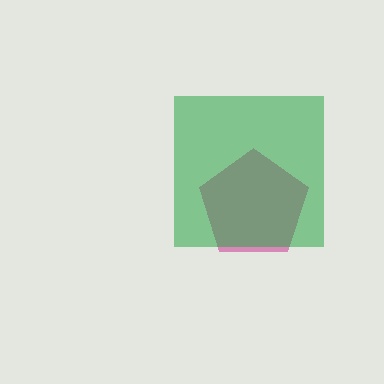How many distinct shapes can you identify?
There are 2 distinct shapes: a magenta pentagon, a green square.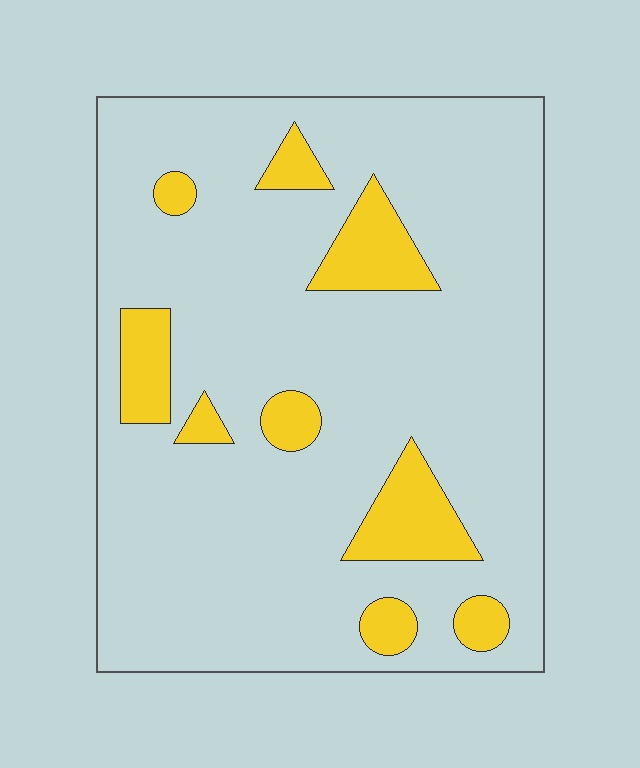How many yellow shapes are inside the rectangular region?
9.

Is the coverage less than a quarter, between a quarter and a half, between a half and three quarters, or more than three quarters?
Less than a quarter.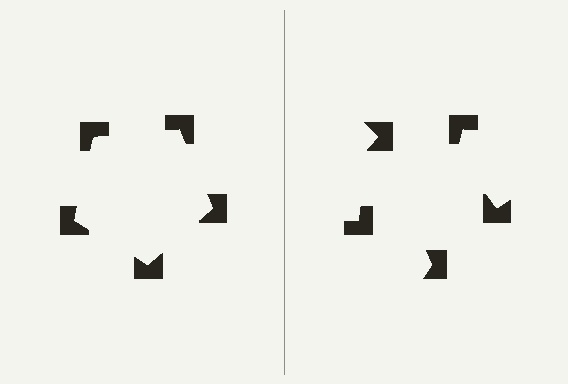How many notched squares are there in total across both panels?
10 — 5 on each side.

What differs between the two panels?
The notched squares are positioned identically on both sides; only the wedge orientations differ. On the left they align to a pentagon; on the right they are misaligned.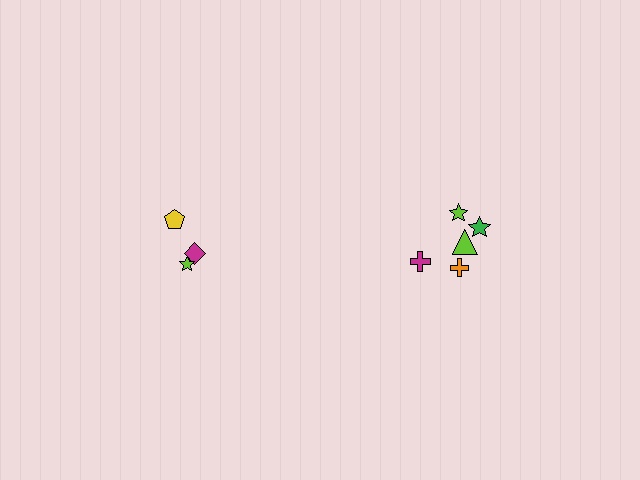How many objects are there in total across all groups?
There are 8 objects.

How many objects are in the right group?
There are 5 objects.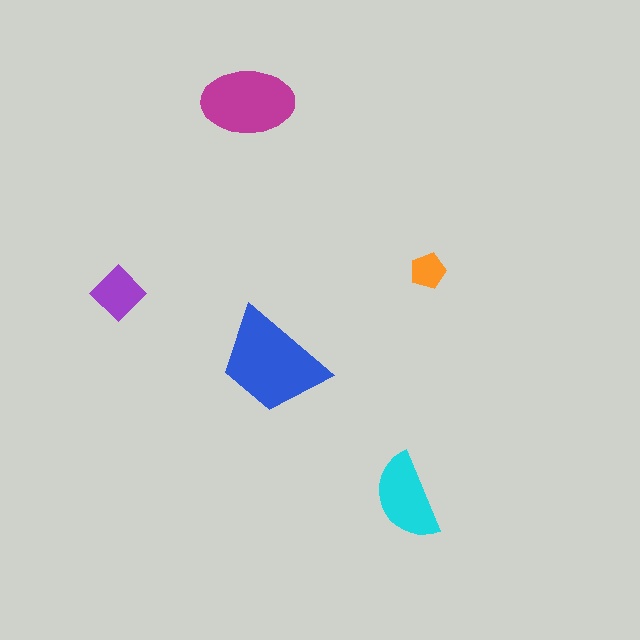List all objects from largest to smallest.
The blue trapezoid, the magenta ellipse, the cyan semicircle, the purple diamond, the orange pentagon.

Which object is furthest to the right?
The orange pentagon is rightmost.